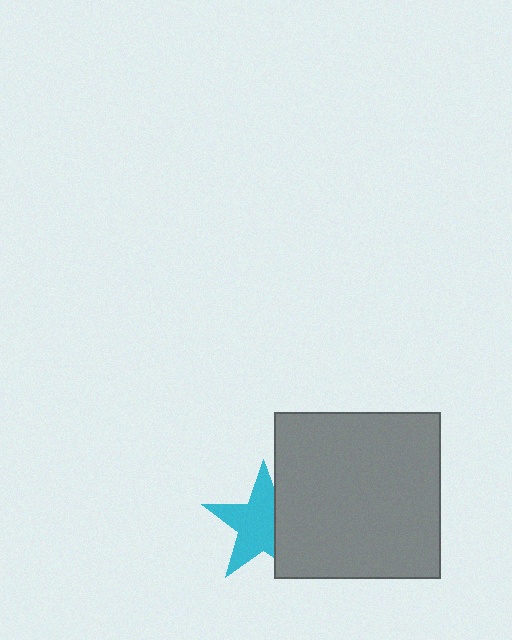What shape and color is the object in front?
The object in front is a gray square.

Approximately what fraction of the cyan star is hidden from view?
Roughly 34% of the cyan star is hidden behind the gray square.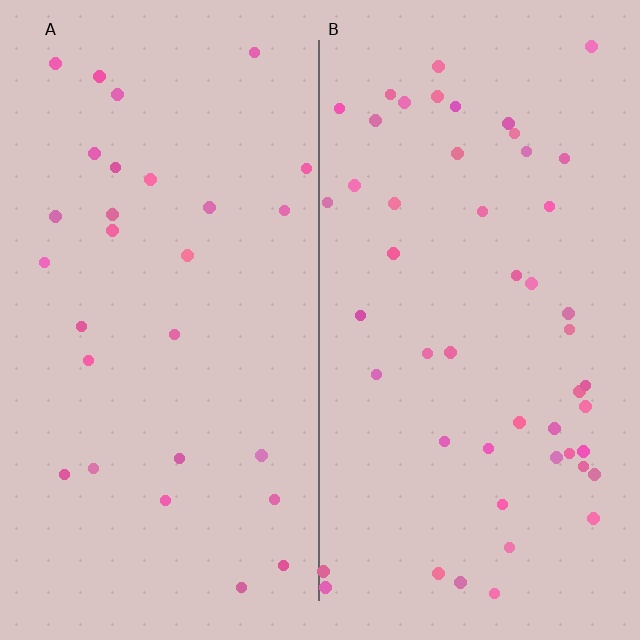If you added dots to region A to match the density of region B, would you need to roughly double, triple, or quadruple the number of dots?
Approximately double.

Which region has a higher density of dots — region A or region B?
B (the right).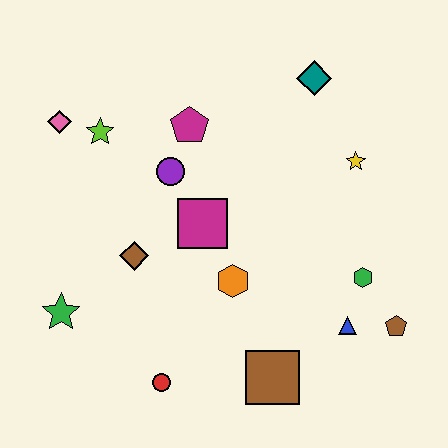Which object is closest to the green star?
The brown diamond is closest to the green star.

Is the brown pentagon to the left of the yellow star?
No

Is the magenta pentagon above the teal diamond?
No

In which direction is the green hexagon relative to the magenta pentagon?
The green hexagon is to the right of the magenta pentagon.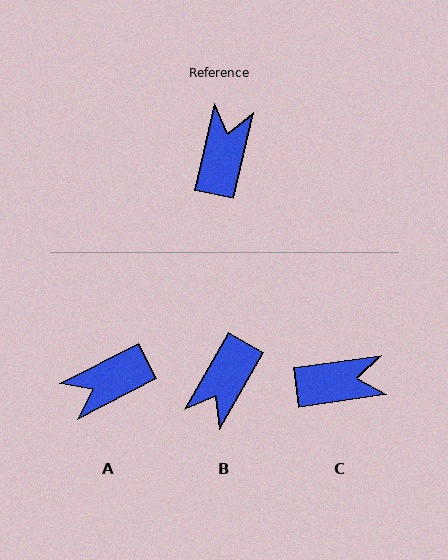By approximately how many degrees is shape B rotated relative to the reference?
Approximately 163 degrees counter-clockwise.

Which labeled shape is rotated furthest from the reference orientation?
B, about 163 degrees away.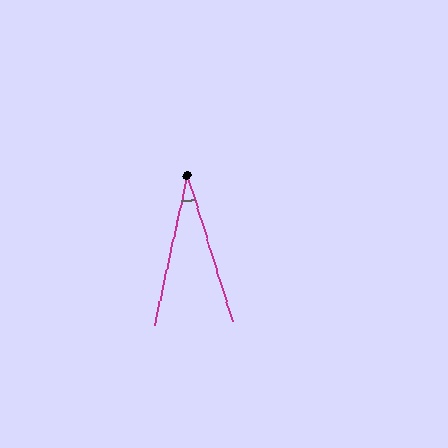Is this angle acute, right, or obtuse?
It is acute.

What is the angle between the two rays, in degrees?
Approximately 30 degrees.